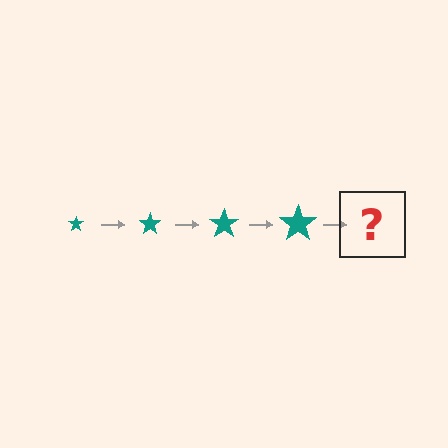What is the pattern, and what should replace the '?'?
The pattern is that the star gets progressively larger each step. The '?' should be a teal star, larger than the previous one.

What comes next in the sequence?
The next element should be a teal star, larger than the previous one.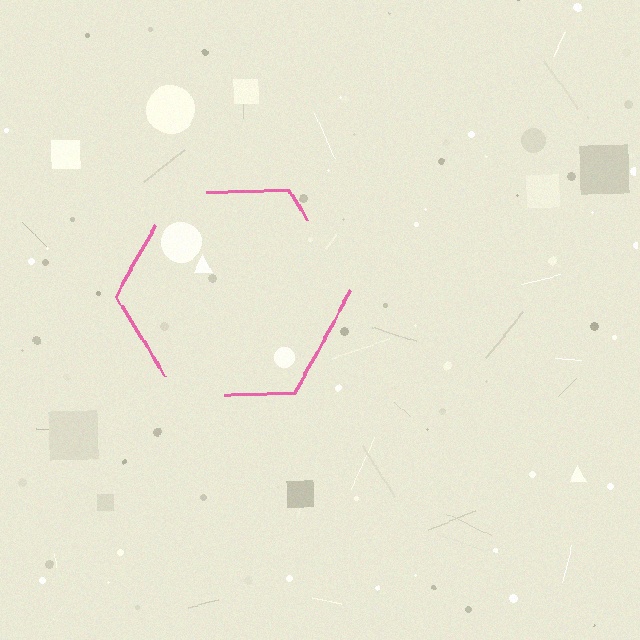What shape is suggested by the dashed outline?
The dashed outline suggests a hexagon.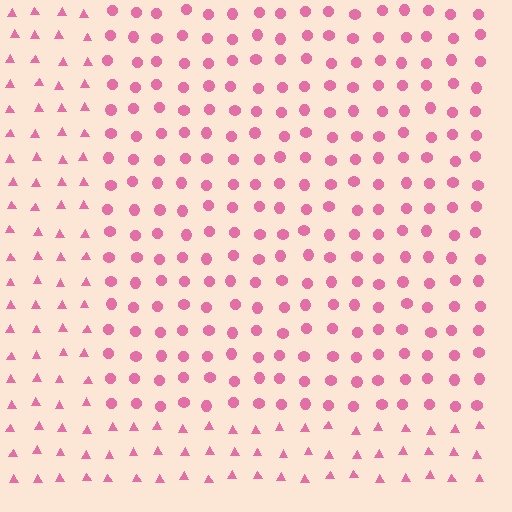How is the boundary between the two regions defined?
The boundary is defined by a change in element shape: circles inside vs. triangles outside. All elements share the same color and spacing.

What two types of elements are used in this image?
The image uses circles inside the rectangle region and triangles outside it.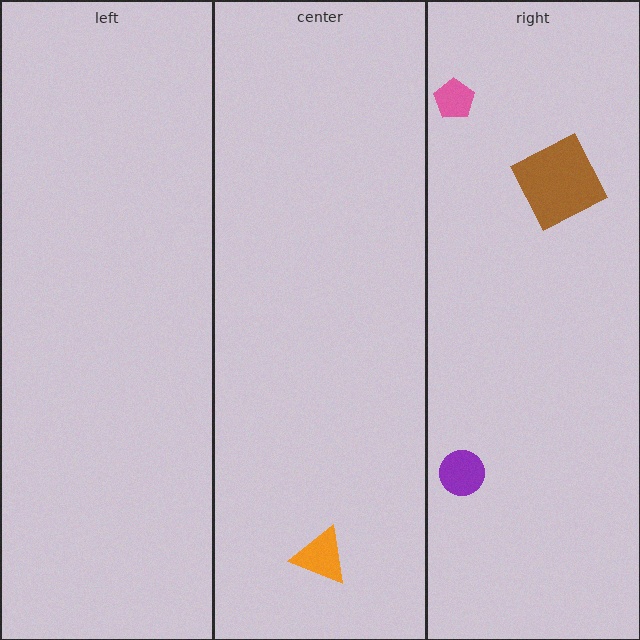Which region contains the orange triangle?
The center region.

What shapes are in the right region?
The brown square, the purple circle, the pink pentagon.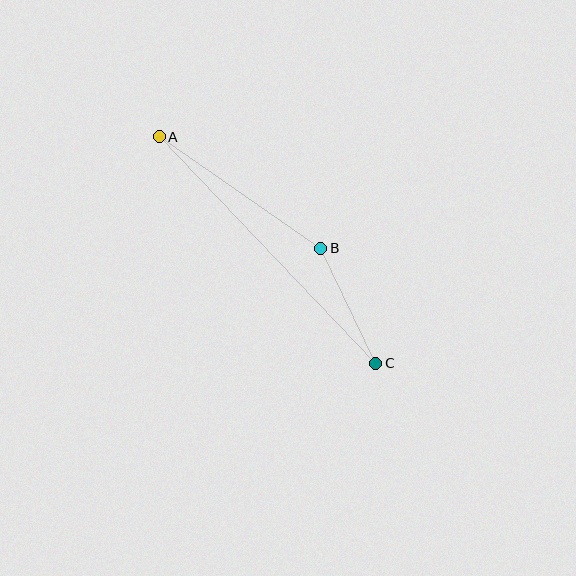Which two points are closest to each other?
Points B and C are closest to each other.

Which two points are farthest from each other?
Points A and C are farthest from each other.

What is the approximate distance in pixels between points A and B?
The distance between A and B is approximately 196 pixels.